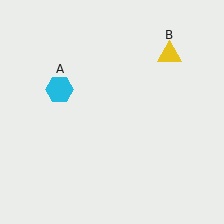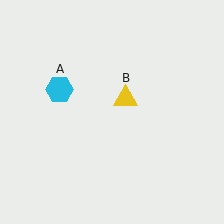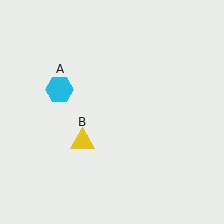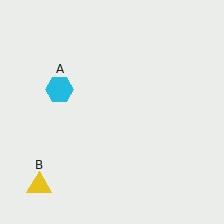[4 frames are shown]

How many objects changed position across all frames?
1 object changed position: yellow triangle (object B).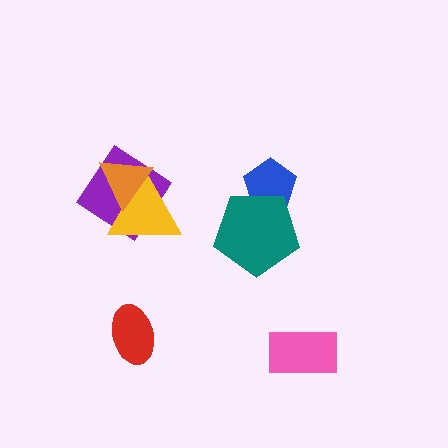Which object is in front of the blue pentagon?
The teal pentagon is in front of the blue pentagon.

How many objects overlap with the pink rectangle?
0 objects overlap with the pink rectangle.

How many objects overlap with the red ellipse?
0 objects overlap with the red ellipse.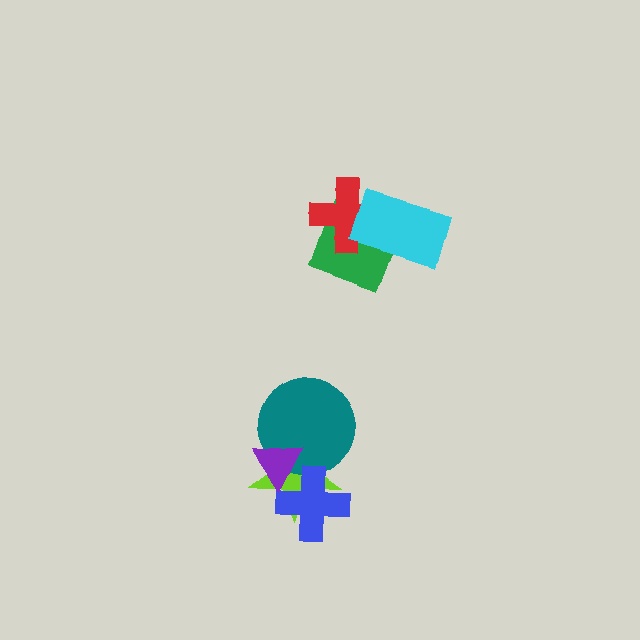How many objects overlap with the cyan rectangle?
2 objects overlap with the cyan rectangle.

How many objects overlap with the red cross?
2 objects overlap with the red cross.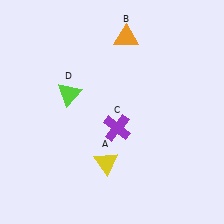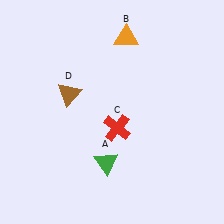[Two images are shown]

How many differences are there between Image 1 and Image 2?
There are 3 differences between the two images.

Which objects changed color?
A changed from yellow to green. C changed from purple to red. D changed from lime to brown.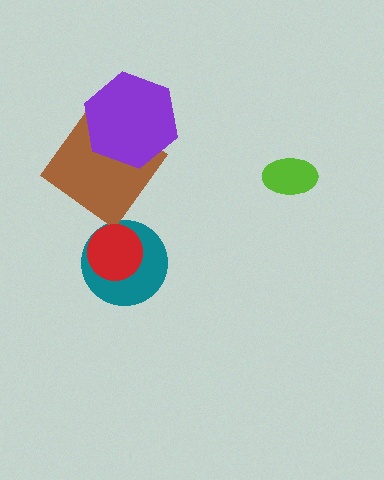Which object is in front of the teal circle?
The red circle is in front of the teal circle.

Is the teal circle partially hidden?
Yes, it is partially covered by another shape.